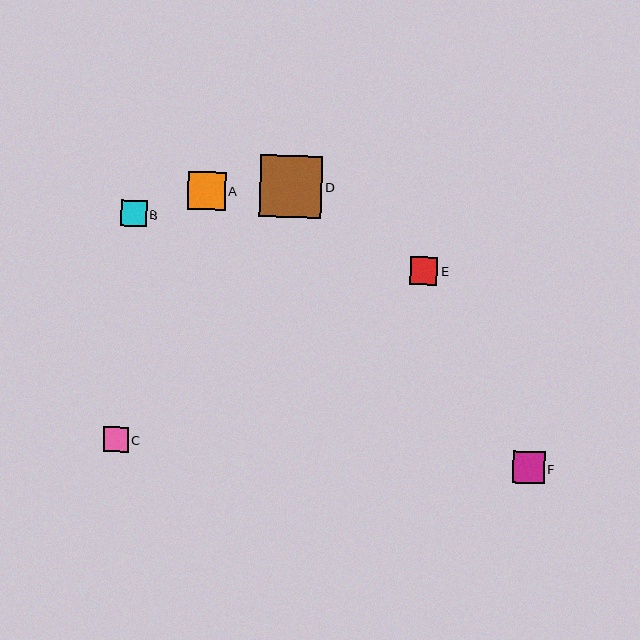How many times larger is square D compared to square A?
Square D is approximately 1.6 times the size of square A.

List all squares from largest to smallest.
From largest to smallest: D, A, F, E, B, C.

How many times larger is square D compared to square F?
Square D is approximately 2.0 times the size of square F.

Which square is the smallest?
Square C is the smallest with a size of approximately 24 pixels.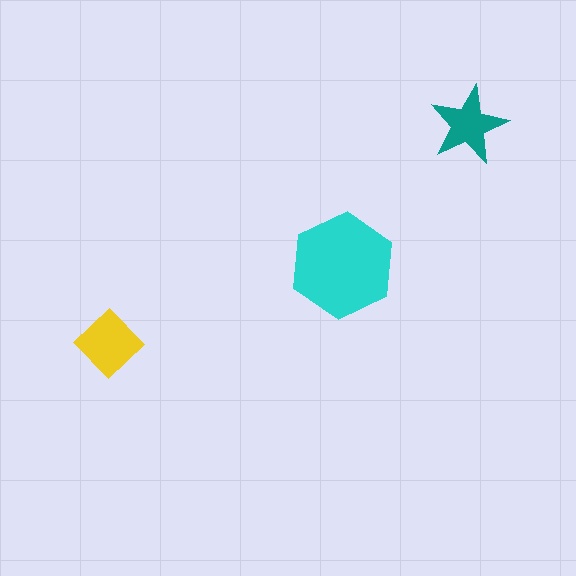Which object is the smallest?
The teal star.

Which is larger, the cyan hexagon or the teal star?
The cyan hexagon.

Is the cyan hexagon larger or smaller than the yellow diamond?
Larger.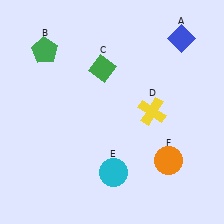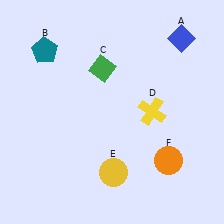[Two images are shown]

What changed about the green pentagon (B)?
In Image 1, B is green. In Image 2, it changed to teal.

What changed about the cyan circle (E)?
In Image 1, E is cyan. In Image 2, it changed to yellow.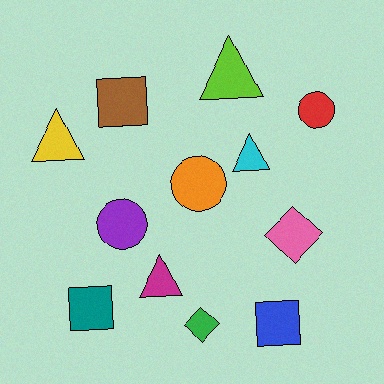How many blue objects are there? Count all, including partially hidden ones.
There is 1 blue object.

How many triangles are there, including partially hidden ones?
There are 4 triangles.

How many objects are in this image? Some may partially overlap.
There are 12 objects.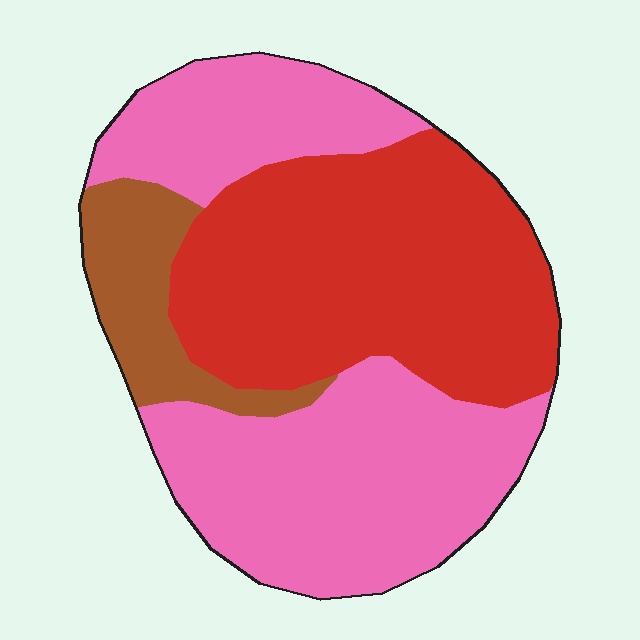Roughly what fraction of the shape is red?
Red covers 41% of the shape.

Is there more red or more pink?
Pink.